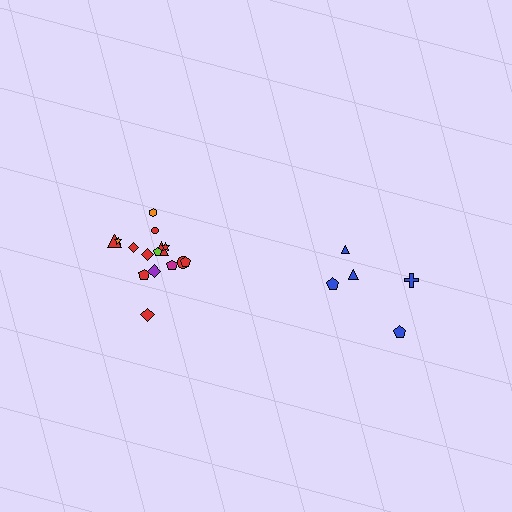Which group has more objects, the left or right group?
The left group.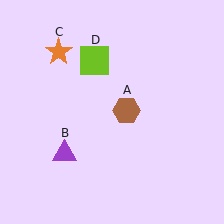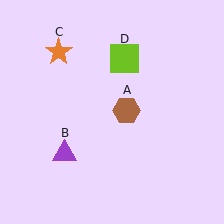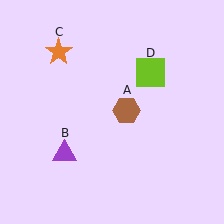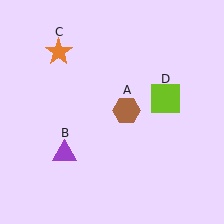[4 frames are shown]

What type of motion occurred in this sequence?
The lime square (object D) rotated clockwise around the center of the scene.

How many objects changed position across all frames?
1 object changed position: lime square (object D).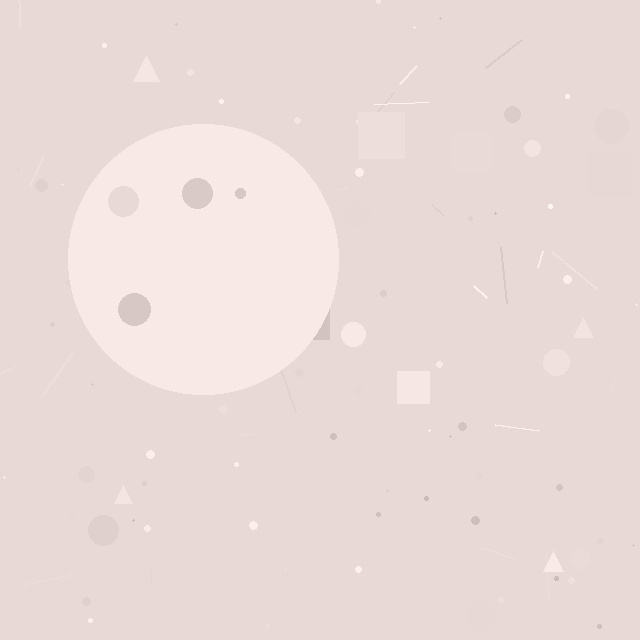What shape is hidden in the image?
A circle is hidden in the image.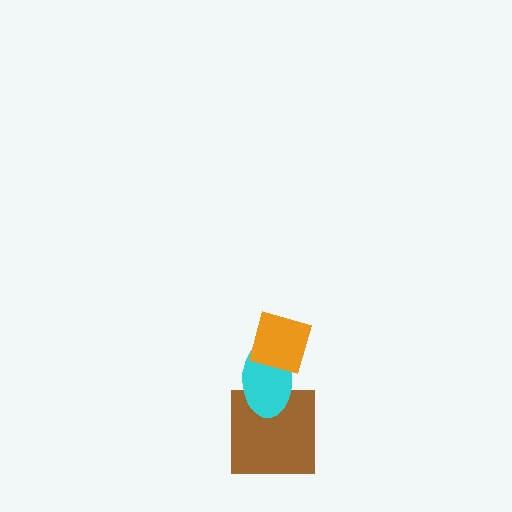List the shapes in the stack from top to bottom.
From top to bottom: the orange diamond, the cyan ellipse, the brown square.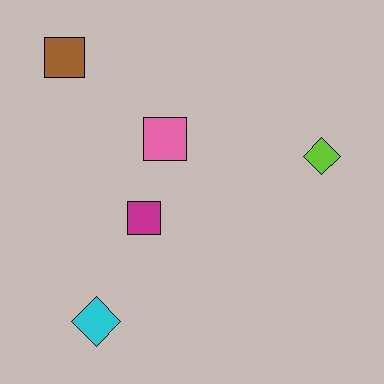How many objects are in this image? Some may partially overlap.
There are 5 objects.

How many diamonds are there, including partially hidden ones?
There are 2 diamonds.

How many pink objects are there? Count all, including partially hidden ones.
There is 1 pink object.